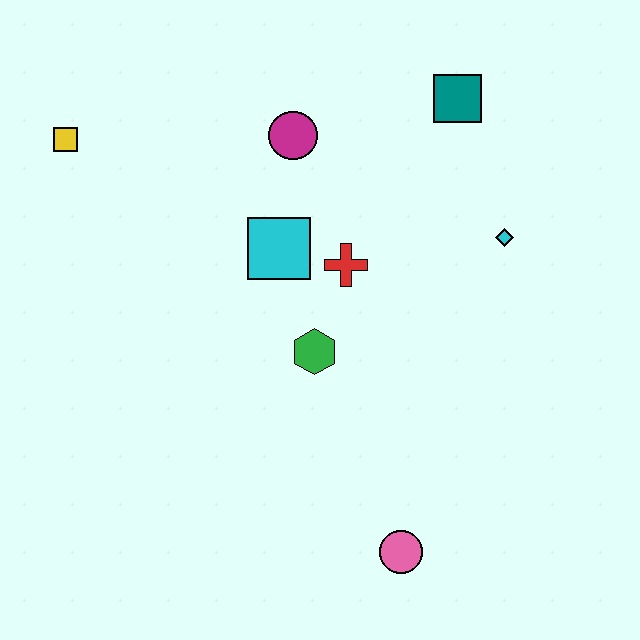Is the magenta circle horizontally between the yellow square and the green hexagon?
Yes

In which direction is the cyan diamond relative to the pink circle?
The cyan diamond is above the pink circle.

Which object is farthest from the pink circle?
The yellow square is farthest from the pink circle.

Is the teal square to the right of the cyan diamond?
No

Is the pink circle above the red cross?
No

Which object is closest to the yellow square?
The magenta circle is closest to the yellow square.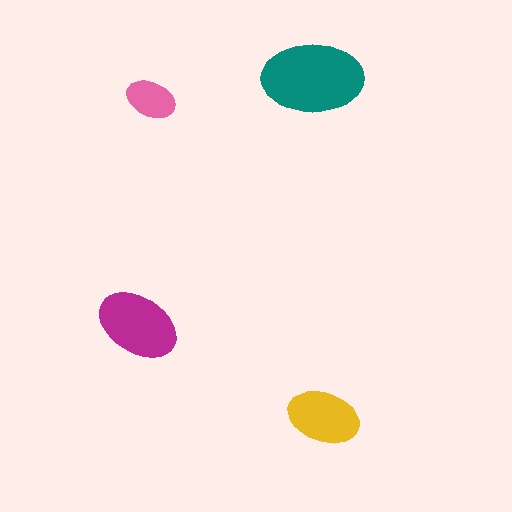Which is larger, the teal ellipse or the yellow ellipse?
The teal one.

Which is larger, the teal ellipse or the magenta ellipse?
The teal one.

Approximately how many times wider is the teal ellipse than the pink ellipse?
About 2 times wider.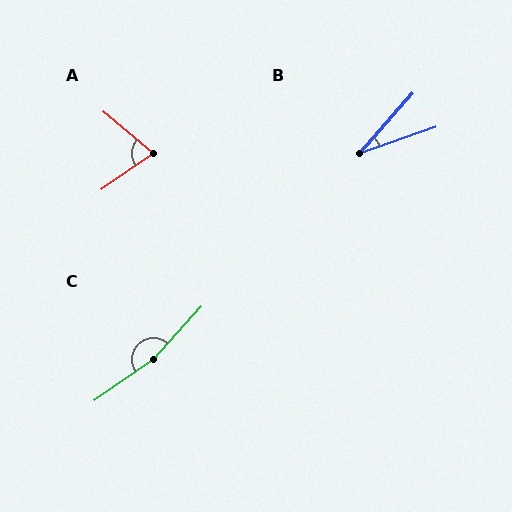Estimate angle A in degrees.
Approximately 74 degrees.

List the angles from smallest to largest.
B (29°), A (74°), C (167°).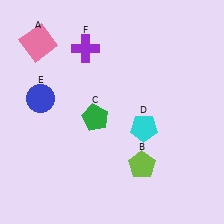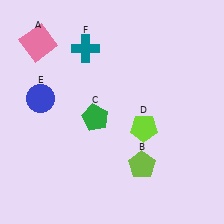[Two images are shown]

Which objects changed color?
D changed from cyan to lime. F changed from purple to teal.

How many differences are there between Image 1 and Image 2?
There are 2 differences between the two images.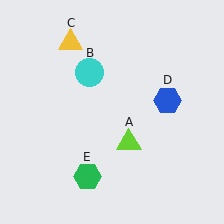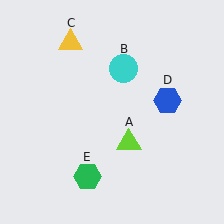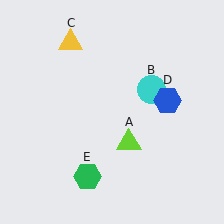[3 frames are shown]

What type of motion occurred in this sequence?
The cyan circle (object B) rotated clockwise around the center of the scene.